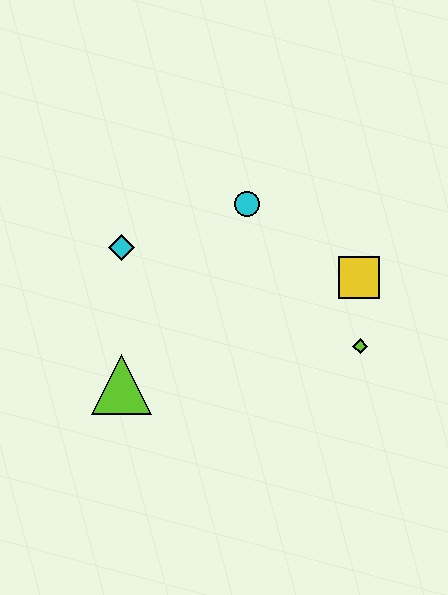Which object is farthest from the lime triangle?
The yellow square is farthest from the lime triangle.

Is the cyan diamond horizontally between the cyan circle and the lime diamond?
No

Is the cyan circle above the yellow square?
Yes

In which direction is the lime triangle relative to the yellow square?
The lime triangle is to the left of the yellow square.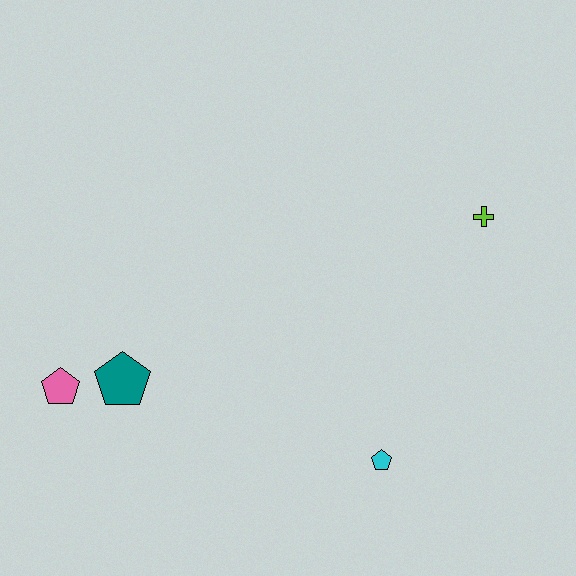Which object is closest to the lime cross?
The cyan pentagon is closest to the lime cross.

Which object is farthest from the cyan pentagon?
The pink pentagon is farthest from the cyan pentagon.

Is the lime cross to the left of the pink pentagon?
No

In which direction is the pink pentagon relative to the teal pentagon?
The pink pentagon is to the left of the teal pentagon.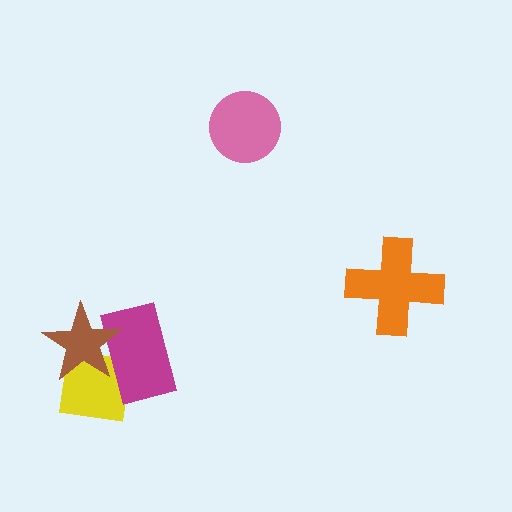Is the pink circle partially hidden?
No, no other shape covers it.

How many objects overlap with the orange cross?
0 objects overlap with the orange cross.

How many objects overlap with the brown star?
2 objects overlap with the brown star.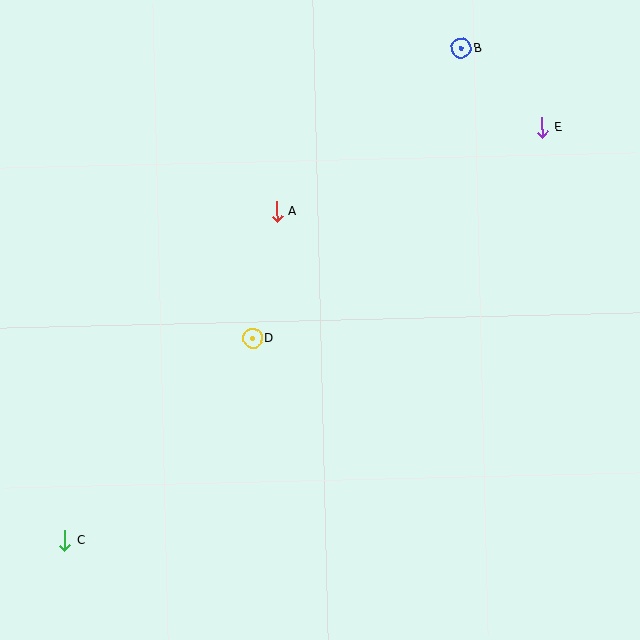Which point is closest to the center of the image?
Point D at (253, 338) is closest to the center.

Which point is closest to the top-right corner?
Point E is closest to the top-right corner.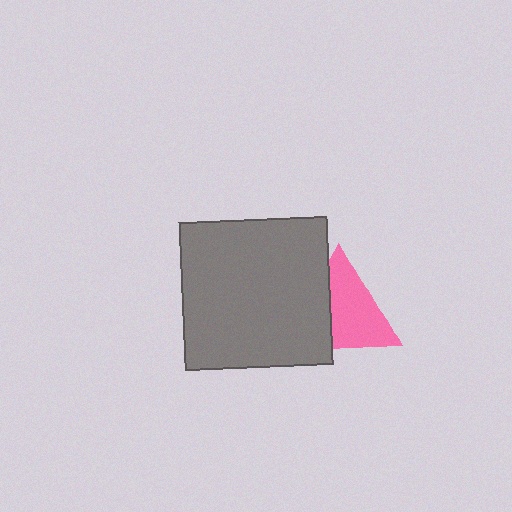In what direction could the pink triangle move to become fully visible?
The pink triangle could move right. That would shift it out from behind the gray square entirely.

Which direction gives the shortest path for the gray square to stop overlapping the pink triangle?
Moving left gives the shortest separation.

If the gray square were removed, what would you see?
You would see the complete pink triangle.